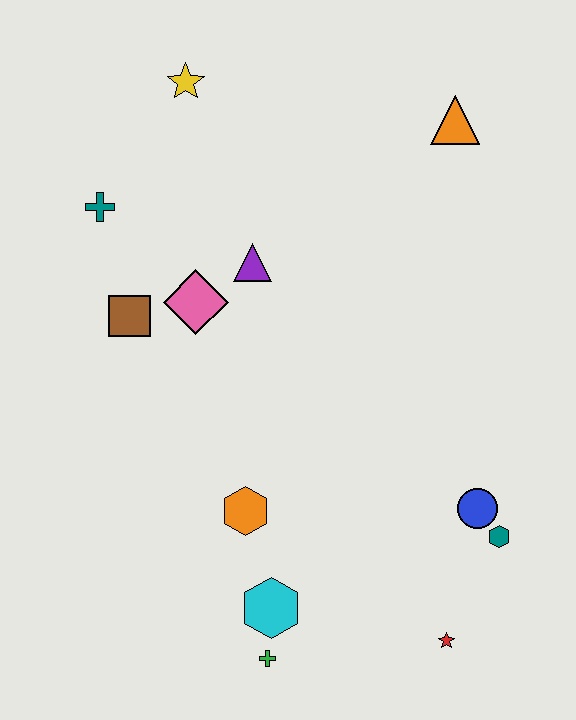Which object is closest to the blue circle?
The teal hexagon is closest to the blue circle.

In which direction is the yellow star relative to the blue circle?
The yellow star is above the blue circle.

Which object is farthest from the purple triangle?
The red star is farthest from the purple triangle.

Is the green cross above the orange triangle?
No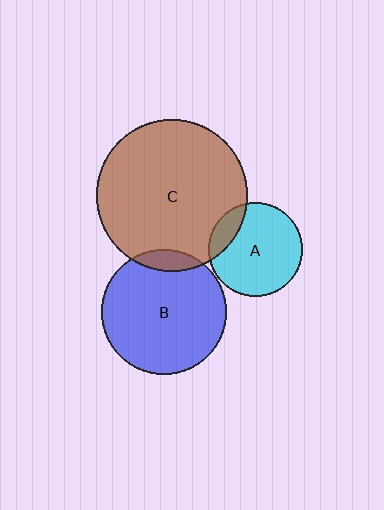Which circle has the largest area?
Circle C (brown).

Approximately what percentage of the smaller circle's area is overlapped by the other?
Approximately 10%.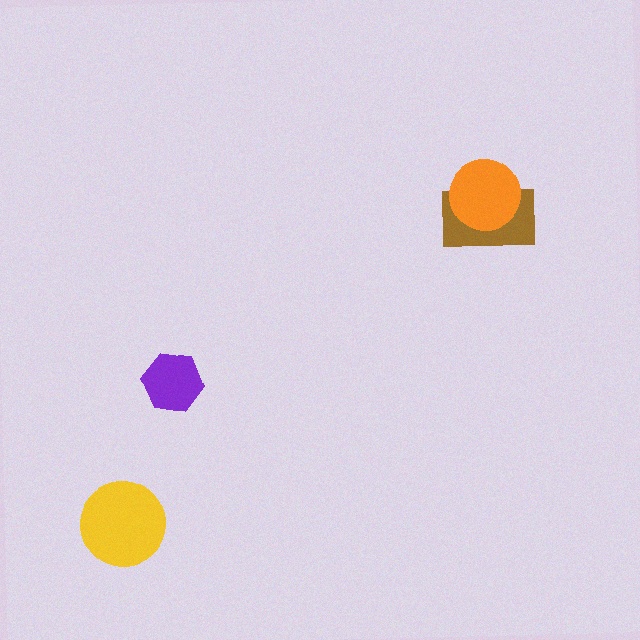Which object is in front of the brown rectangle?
The orange circle is in front of the brown rectangle.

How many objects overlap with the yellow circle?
0 objects overlap with the yellow circle.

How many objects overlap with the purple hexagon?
0 objects overlap with the purple hexagon.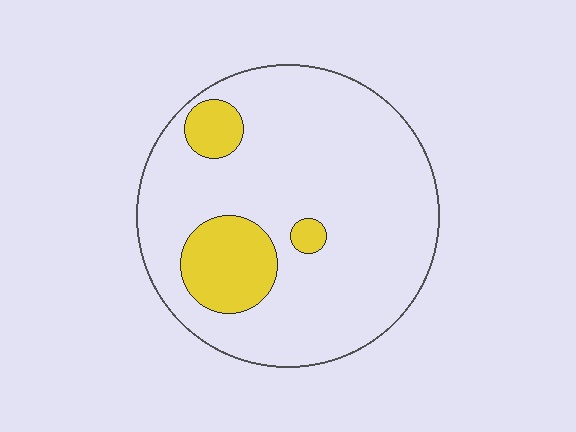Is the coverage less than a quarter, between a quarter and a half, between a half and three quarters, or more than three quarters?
Less than a quarter.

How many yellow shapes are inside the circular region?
3.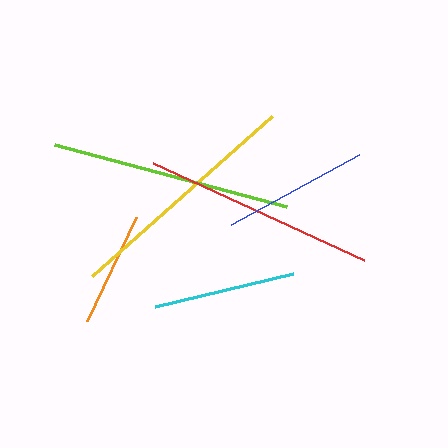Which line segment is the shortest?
The orange line is the shortest at approximately 115 pixels.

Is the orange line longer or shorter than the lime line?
The lime line is longer than the orange line.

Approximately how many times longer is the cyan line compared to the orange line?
The cyan line is approximately 1.2 times the length of the orange line.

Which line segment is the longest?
The yellow line is the longest at approximately 241 pixels.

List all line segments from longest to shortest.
From longest to shortest: yellow, lime, red, blue, cyan, orange.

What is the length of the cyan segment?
The cyan segment is approximately 142 pixels long.